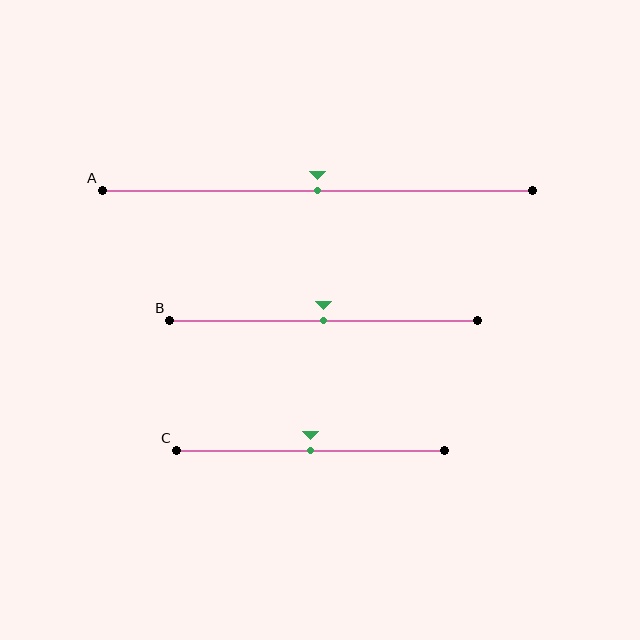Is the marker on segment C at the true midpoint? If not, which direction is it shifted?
Yes, the marker on segment C is at the true midpoint.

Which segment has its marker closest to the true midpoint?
Segment A has its marker closest to the true midpoint.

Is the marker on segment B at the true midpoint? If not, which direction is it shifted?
Yes, the marker on segment B is at the true midpoint.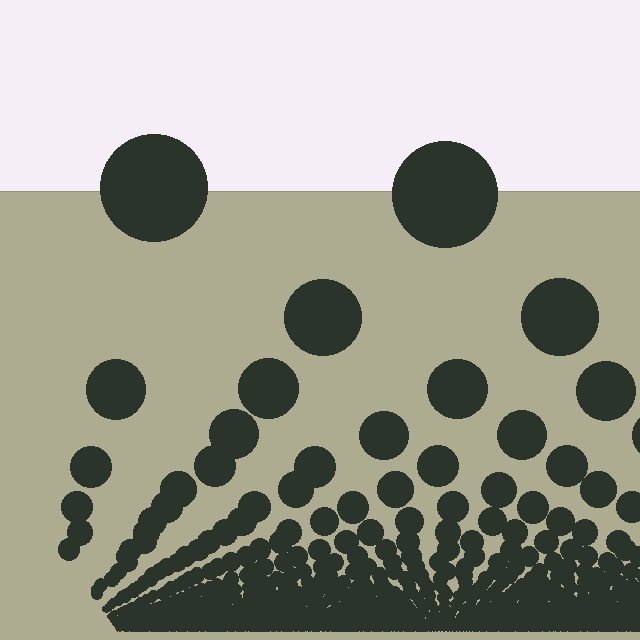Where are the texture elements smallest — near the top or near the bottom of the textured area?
Near the bottom.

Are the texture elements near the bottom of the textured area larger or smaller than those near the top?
Smaller. The gradient is inverted — elements near the bottom are smaller and denser.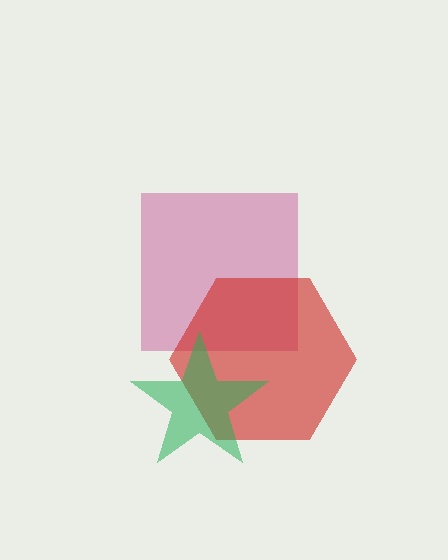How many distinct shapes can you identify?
There are 3 distinct shapes: a magenta square, a red hexagon, a green star.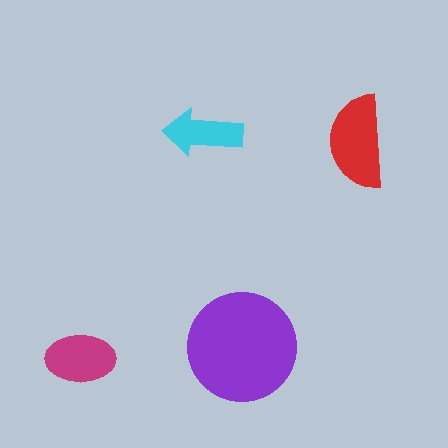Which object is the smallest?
The cyan arrow.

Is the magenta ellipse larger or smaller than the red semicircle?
Smaller.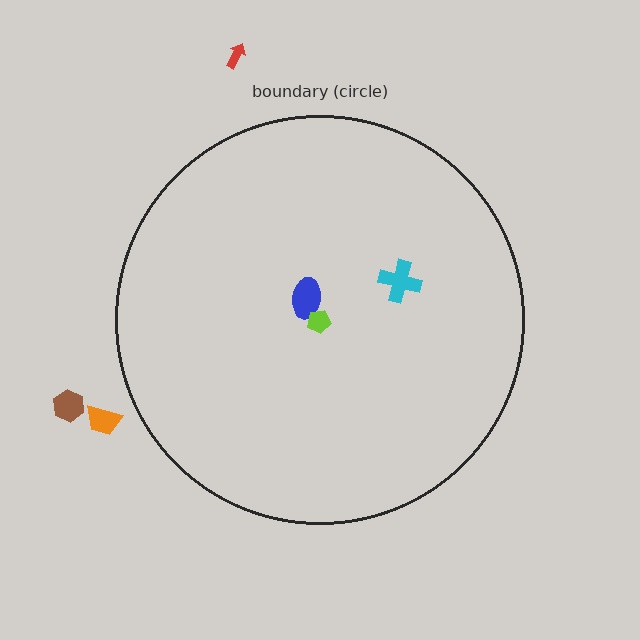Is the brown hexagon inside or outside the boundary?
Outside.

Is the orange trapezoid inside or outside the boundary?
Outside.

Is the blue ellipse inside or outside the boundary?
Inside.